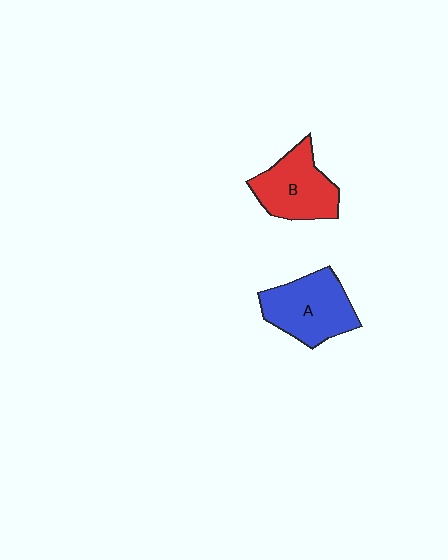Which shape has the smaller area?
Shape B (red).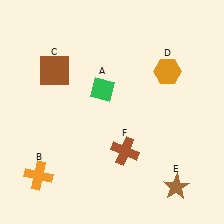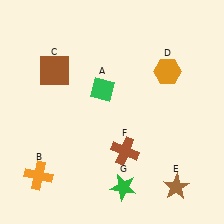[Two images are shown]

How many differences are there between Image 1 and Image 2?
There is 1 difference between the two images.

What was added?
A green star (G) was added in Image 2.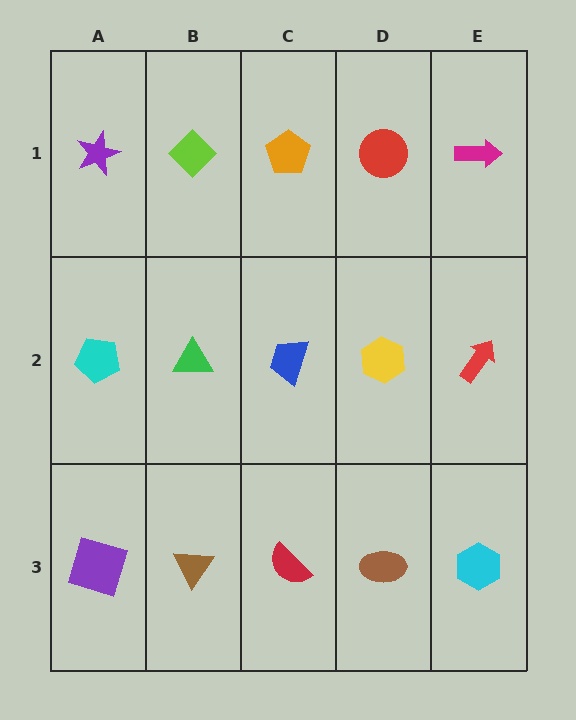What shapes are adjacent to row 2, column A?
A purple star (row 1, column A), a purple square (row 3, column A), a green triangle (row 2, column B).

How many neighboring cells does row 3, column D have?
3.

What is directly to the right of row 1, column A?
A lime diamond.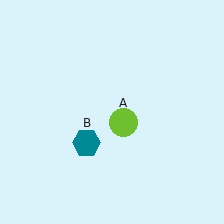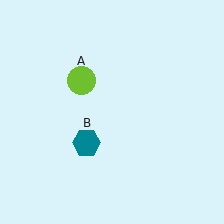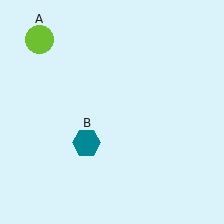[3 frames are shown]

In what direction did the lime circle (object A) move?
The lime circle (object A) moved up and to the left.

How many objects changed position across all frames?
1 object changed position: lime circle (object A).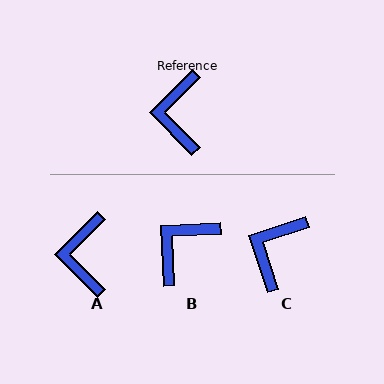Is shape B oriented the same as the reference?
No, it is off by about 42 degrees.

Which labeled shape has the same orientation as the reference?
A.